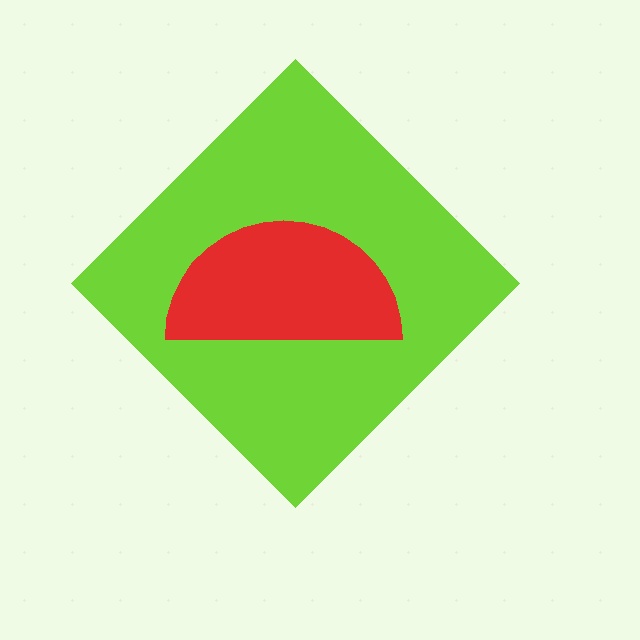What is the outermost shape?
The lime diamond.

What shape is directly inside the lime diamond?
The red semicircle.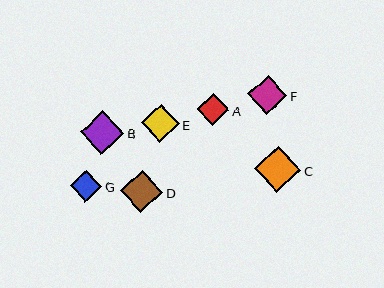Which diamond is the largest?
Diamond C is the largest with a size of approximately 46 pixels.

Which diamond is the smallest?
Diamond G is the smallest with a size of approximately 31 pixels.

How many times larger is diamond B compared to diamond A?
Diamond B is approximately 1.3 times the size of diamond A.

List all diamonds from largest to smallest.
From largest to smallest: C, B, D, F, E, A, G.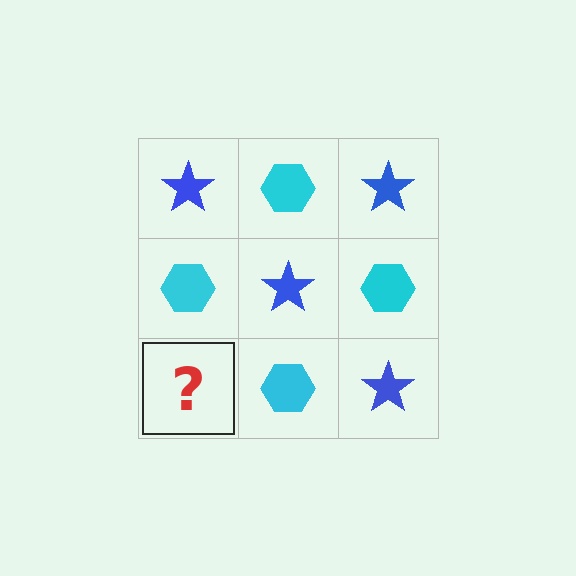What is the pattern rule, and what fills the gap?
The rule is that it alternates blue star and cyan hexagon in a checkerboard pattern. The gap should be filled with a blue star.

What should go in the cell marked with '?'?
The missing cell should contain a blue star.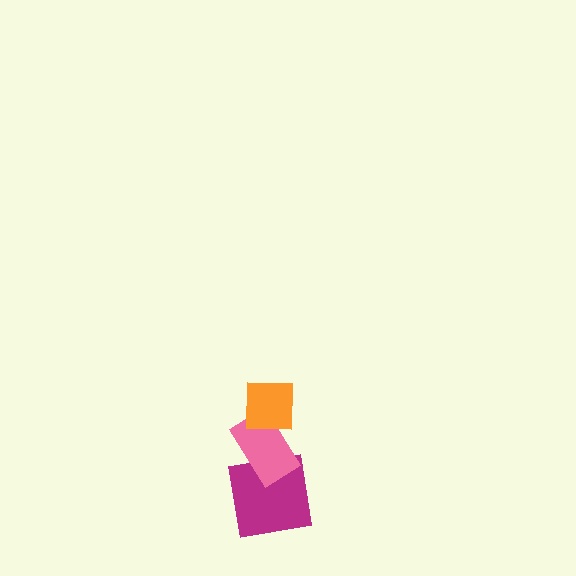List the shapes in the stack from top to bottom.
From top to bottom: the orange square, the pink rectangle, the magenta square.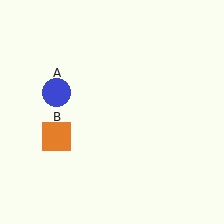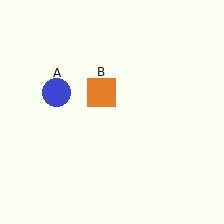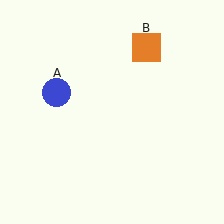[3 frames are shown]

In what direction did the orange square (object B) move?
The orange square (object B) moved up and to the right.